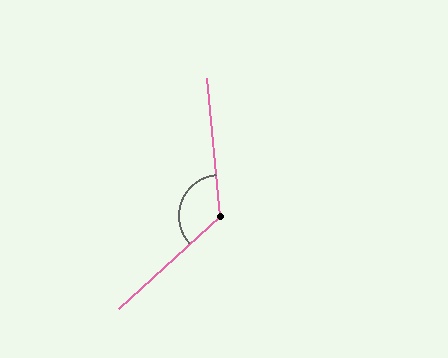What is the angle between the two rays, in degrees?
Approximately 127 degrees.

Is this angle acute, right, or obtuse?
It is obtuse.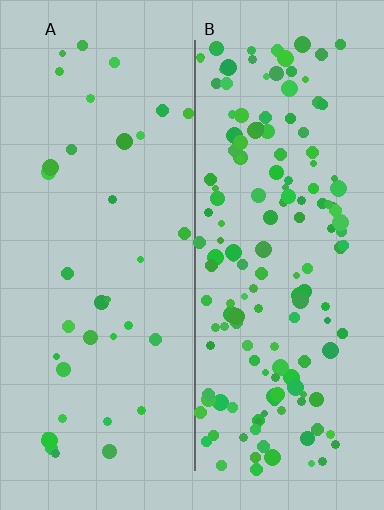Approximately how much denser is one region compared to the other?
Approximately 4.1× — region B over region A.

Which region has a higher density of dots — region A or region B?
B (the right).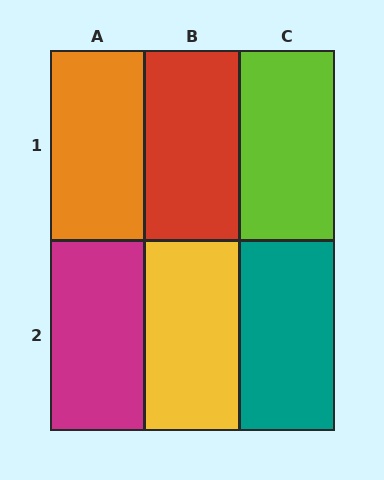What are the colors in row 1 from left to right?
Orange, red, lime.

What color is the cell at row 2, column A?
Magenta.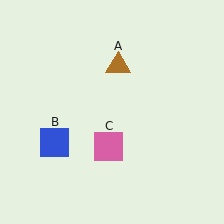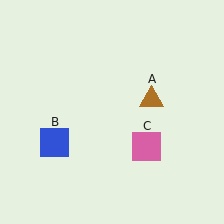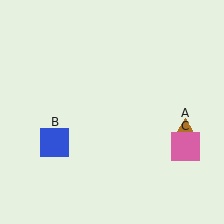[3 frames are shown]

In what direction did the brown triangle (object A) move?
The brown triangle (object A) moved down and to the right.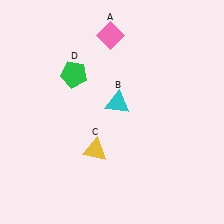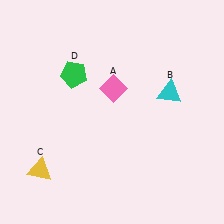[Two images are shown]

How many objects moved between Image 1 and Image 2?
3 objects moved between the two images.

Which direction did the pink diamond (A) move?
The pink diamond (A) moved down.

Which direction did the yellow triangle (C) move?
The yellow triangle (C) moved left.